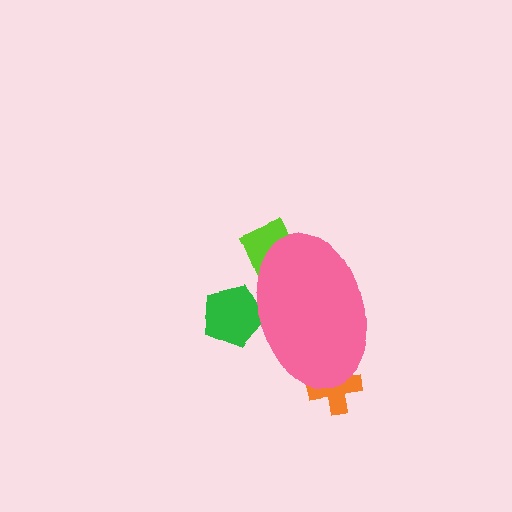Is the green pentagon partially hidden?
Yes, the green pentagon is partially hidden behind the pink ellipse.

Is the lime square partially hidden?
Yes, the lime square is partially hidden behind the pink ellipse.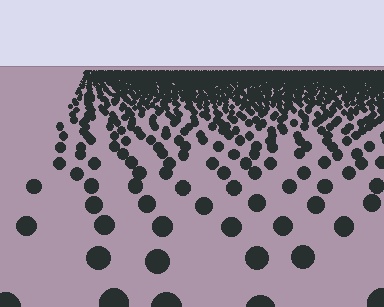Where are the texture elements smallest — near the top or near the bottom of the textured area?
Near the top.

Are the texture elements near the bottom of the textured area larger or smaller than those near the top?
Larger. Near the bottom, elements are closer to the viewer and appear at a bigger on-screen size.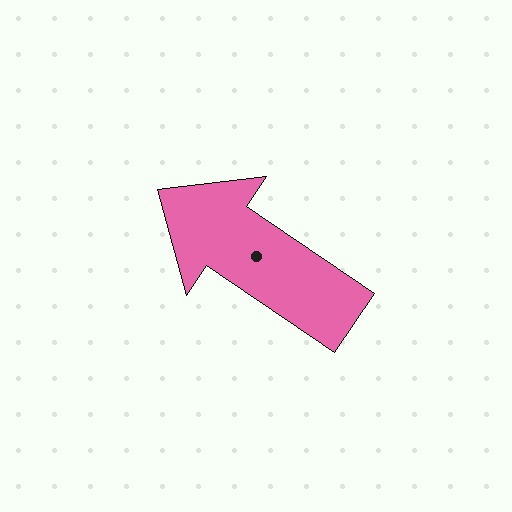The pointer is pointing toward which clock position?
Roughly 10 o'clock.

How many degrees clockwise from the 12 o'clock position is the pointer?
Approximately 304 degrees.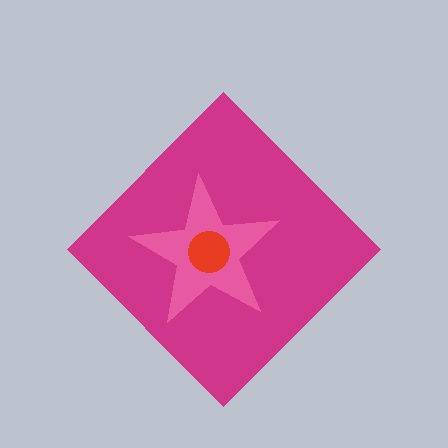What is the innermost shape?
The red circle.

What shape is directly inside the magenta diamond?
The pink star.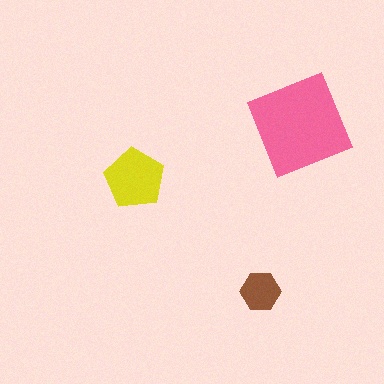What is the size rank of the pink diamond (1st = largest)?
1st.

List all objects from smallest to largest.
The brown hexagon, the yellow pentagon, the pink diamond.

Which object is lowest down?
The brown hexagon is bottommost.